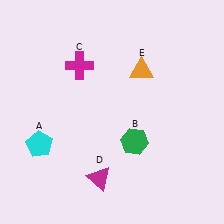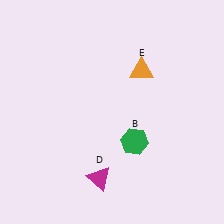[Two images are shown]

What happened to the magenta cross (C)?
The magenta cross (C) was removed in Image 2. It was in the top-left area of Image 1.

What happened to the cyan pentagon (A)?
The cyan pentagon (A) was removed in Image 2. It was in the bottom-left area of Image 1.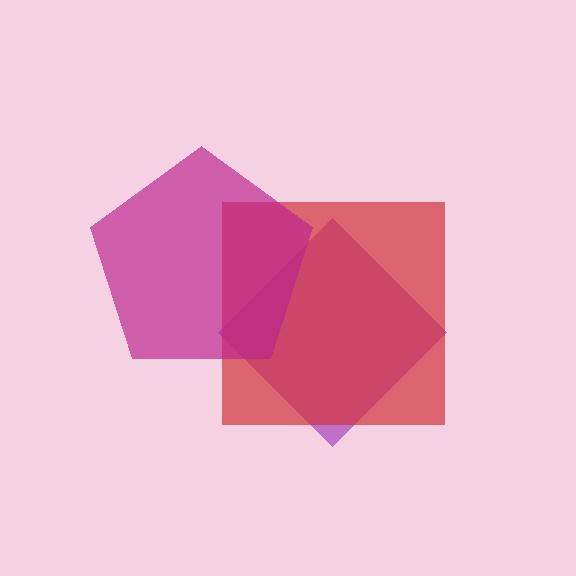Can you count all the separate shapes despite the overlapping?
Yes, there are 3 separate shapes.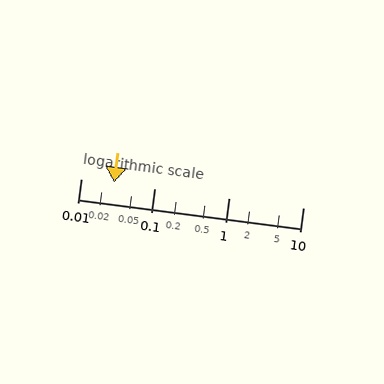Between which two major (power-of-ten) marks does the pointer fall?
The pointer is between 0.01 and 0.1.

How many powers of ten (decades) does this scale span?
The scale spans 3 decades, from 0.01 to 10.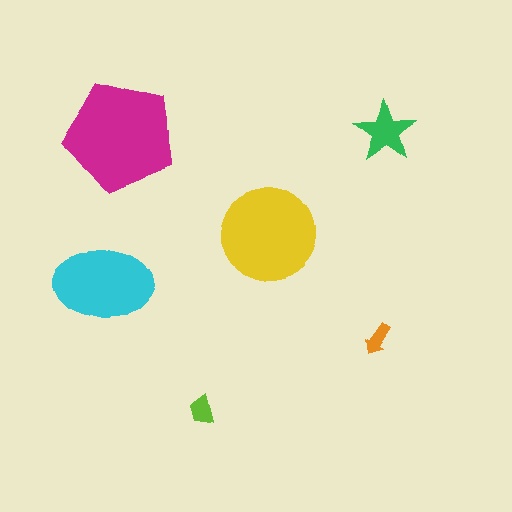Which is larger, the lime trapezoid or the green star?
The green star.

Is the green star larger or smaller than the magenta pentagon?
Smaller.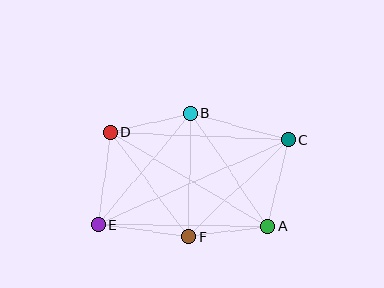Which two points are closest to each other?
Points A and F are closest to each other.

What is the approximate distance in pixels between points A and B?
The distance between A and B is approximately 136 pixels.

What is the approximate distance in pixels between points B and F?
The distance between B and F is approximately 123 pixels.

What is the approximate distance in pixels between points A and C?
The distance between A and C is approximately 89 pixels.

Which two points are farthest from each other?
Points C and E are farthest from each other.